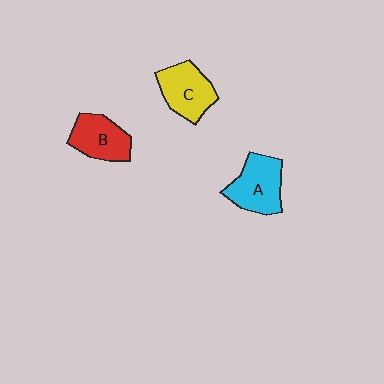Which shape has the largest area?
Shape A (cyan).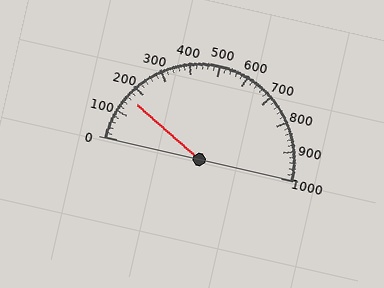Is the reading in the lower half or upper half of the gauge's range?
The reading is in the lower half of the range (0 to 1000).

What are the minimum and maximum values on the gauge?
The gauge ranges from 0 to 1000.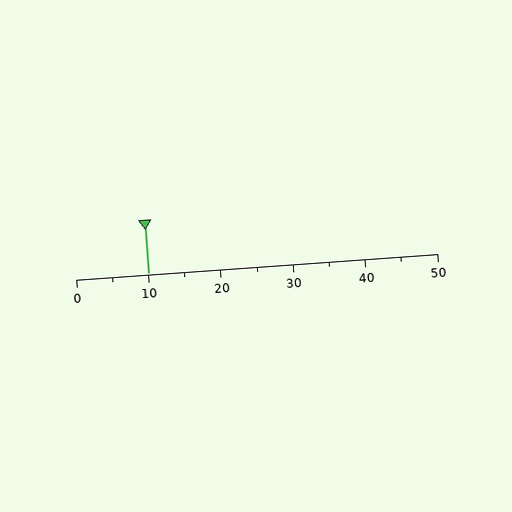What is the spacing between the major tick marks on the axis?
The major ticks are spaced 10 apart.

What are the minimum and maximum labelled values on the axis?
The axis runs from 0 to 50.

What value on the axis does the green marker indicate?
The marker indicates approximately 10.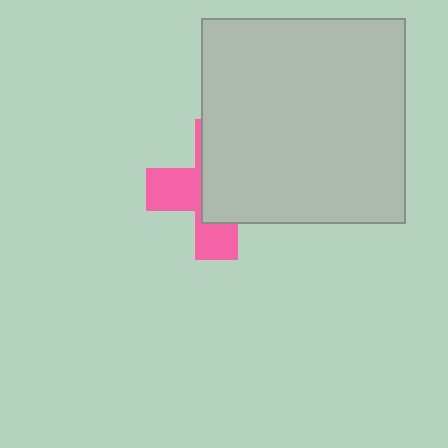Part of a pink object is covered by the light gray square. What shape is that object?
It is a cross.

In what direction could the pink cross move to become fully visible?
The pink cross could move left. That would shift it out from behind the light gray square entirely.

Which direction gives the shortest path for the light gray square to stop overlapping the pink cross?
Moving right gives the shortest separation.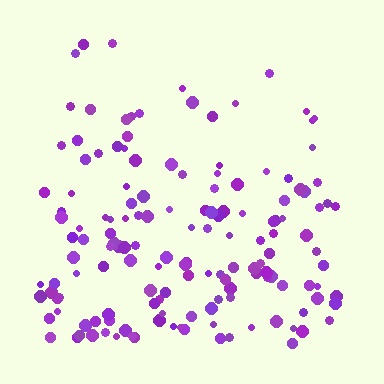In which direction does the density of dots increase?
From top to bottom, with the bottom side densest.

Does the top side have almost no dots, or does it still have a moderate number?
Still a moderate number, just noticeably fewer than the bottom.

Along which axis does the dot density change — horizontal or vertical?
Vertical.